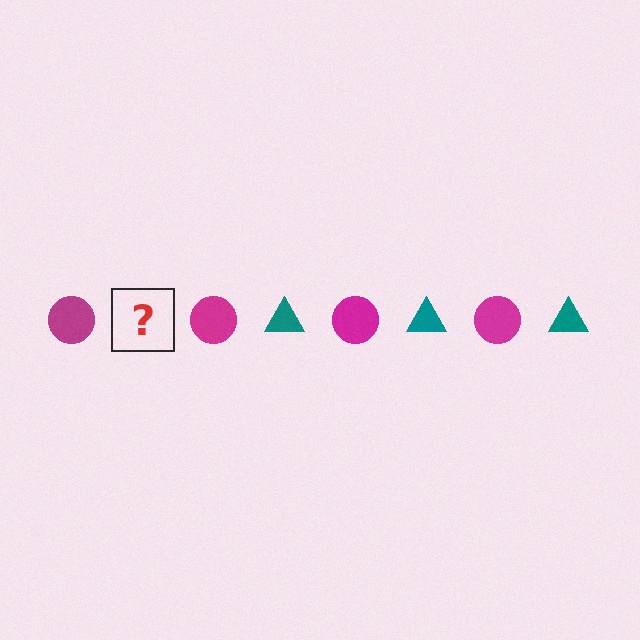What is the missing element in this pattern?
The missing element is a teal triangle.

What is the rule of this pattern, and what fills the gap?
The rule is that the pattern alternates between magenta circle and teal triangle. The gap should be filled with a teal triangle.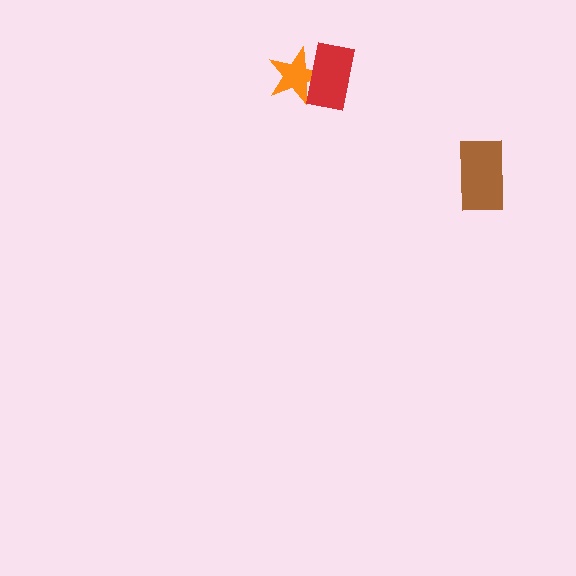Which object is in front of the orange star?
The red rectangle is in front of the orange star.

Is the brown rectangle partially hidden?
No, no other shape covers it.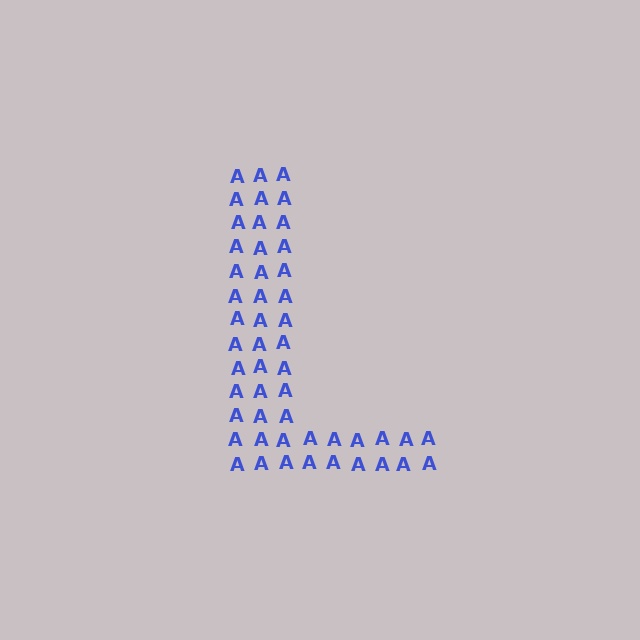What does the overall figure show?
The overall figure shows the letter L.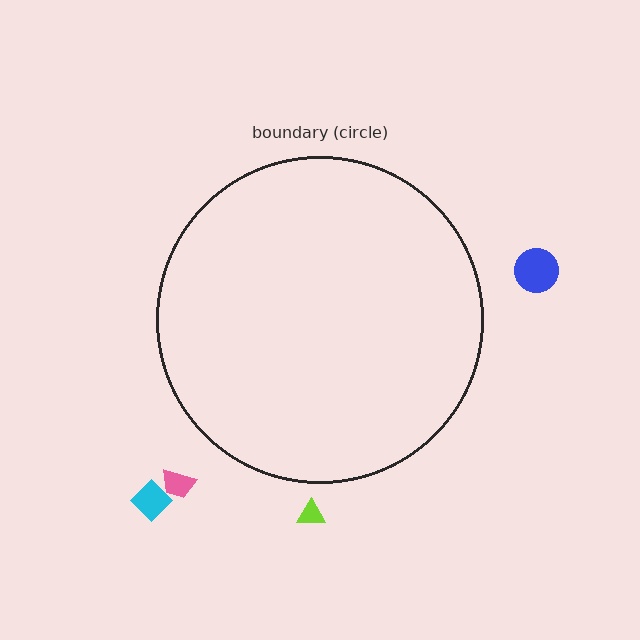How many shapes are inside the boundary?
0 inside, 4 outside.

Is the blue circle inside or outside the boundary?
Outside.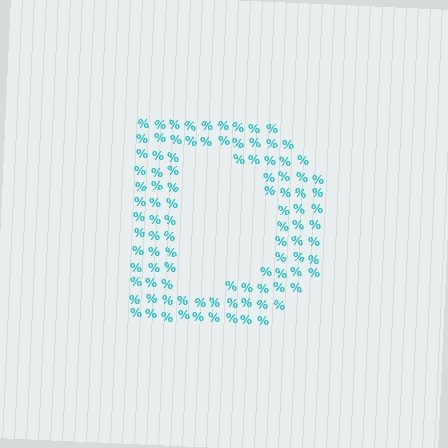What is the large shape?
The large shape is the letter D.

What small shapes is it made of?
It is made of small percent signs.